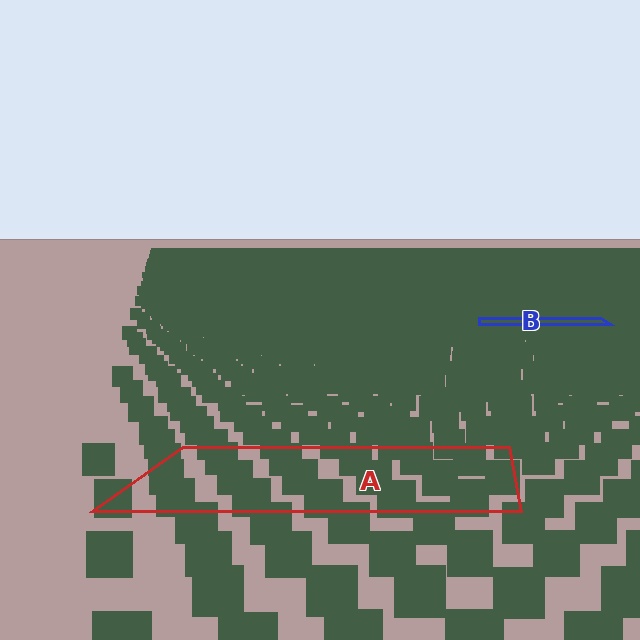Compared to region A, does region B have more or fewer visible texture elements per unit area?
Region B has more texture elements per unit area — they are packed more densely because it is farther away.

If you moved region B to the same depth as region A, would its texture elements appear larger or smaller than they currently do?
They would appear larger. At a closer depth, the same texture elements are projected at a bigger on-screen size.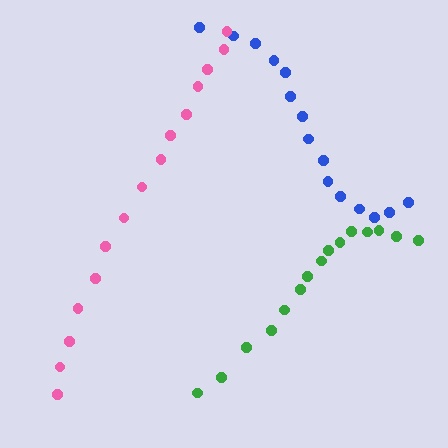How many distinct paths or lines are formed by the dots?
There are 3 distinct paths.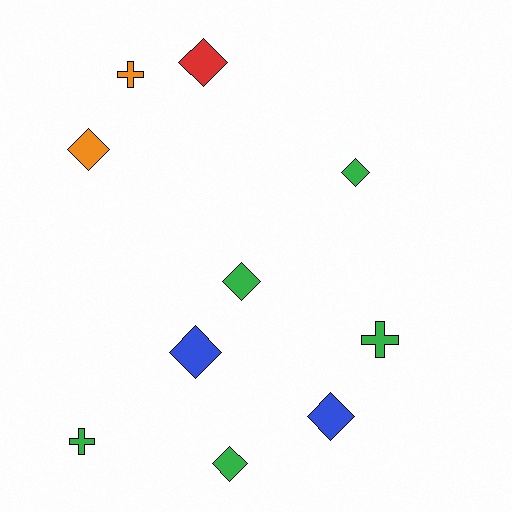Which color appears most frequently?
Green, with 5 objects.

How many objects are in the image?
There are 10 objects.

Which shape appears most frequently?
Diamond, with 7 objects.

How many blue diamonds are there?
There are 2 blue diamonds.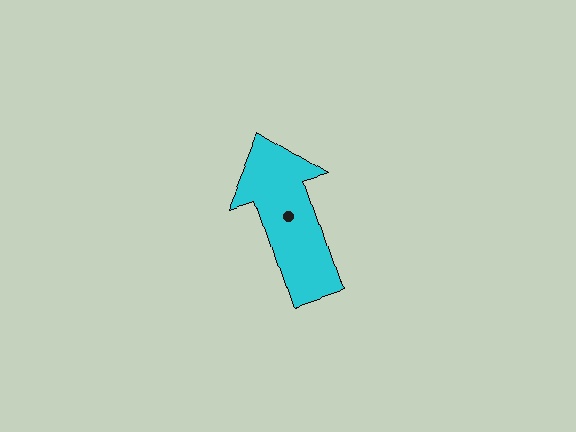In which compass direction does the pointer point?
North.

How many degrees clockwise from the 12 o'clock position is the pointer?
Approximately 342 degrees.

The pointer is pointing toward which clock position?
Roughly 11 o'clock.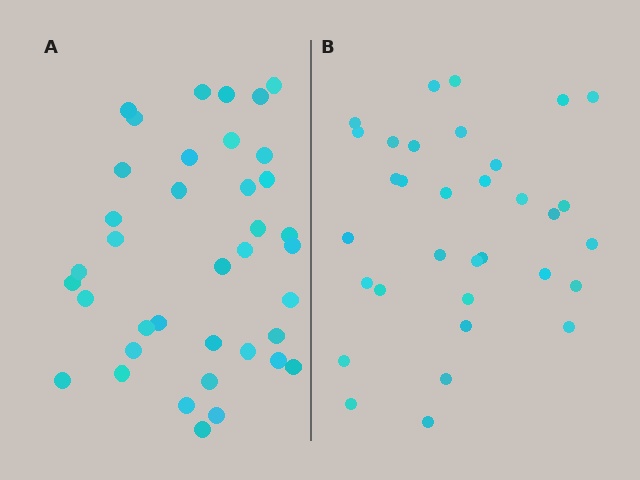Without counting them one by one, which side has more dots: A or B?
Region A (the left region) has more dots.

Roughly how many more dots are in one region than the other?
Region A has about 5 more dots than region B.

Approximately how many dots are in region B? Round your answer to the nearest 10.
About 30 dots. (The exact count is 33, which rounds to 30.)